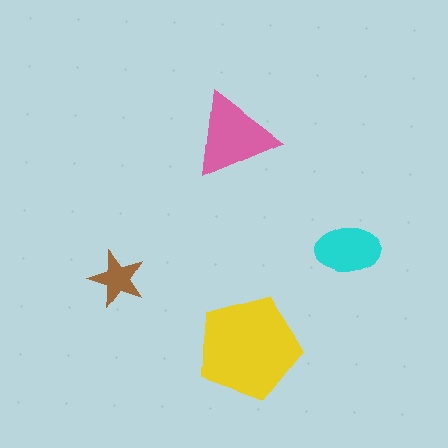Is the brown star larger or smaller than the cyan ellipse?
Smaller.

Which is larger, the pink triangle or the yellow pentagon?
The yellow pentagon.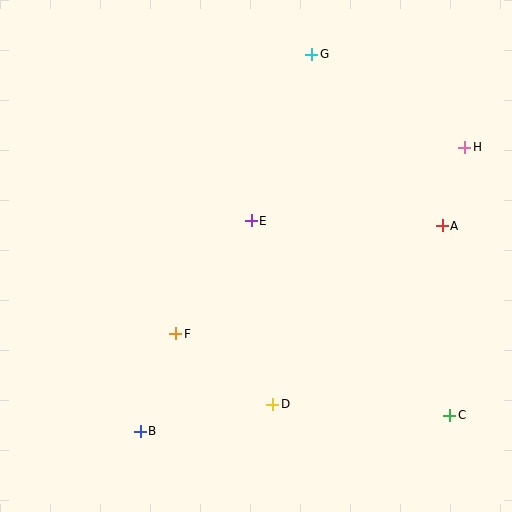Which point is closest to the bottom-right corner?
Point C is closest to the bottom-right corner.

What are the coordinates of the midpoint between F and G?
The midpoint between F and G is at (244, 194).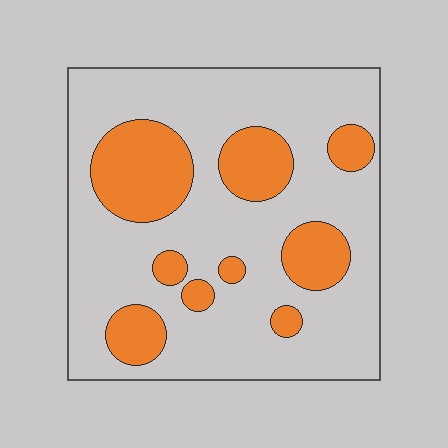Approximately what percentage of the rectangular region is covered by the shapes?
Approximately 25%.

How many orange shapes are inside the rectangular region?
9.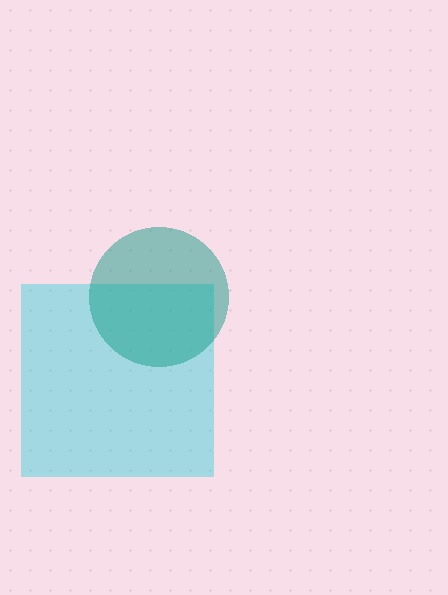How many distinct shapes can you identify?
There are 2 distinct shapes: a cyan square, a teal circle.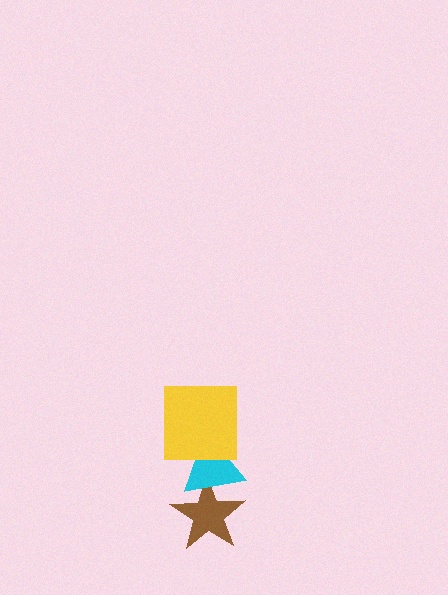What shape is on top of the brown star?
The cyan triangle is on top of the brown star.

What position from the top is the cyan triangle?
The cyan triangle is 2nd from the top.